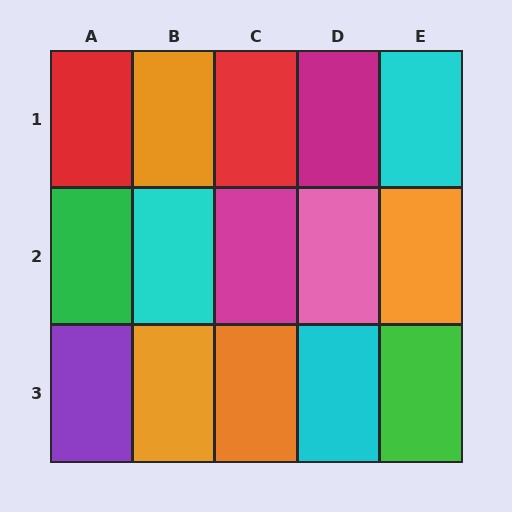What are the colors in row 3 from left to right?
Purple, orange, orange, cyan, green.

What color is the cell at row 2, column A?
Green.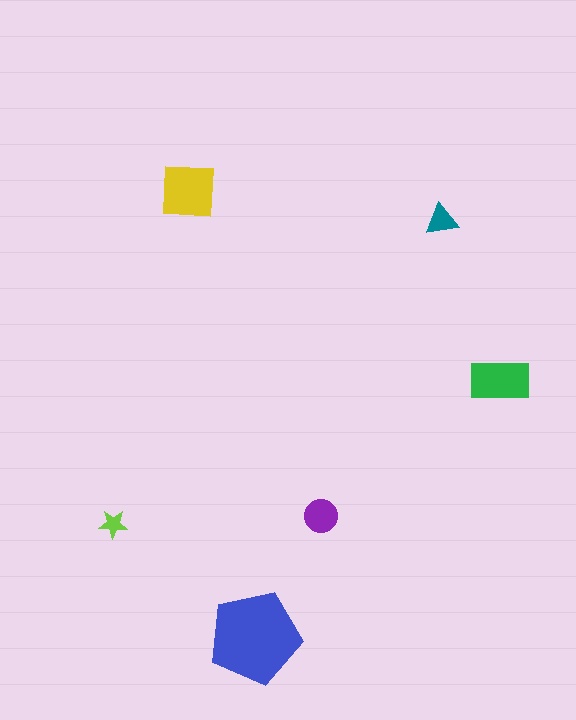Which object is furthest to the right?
The green rectangle is rightmost.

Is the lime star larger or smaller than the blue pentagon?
Smaller.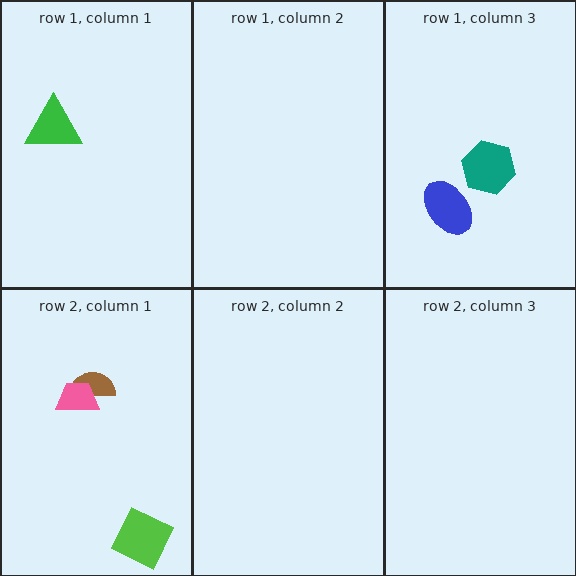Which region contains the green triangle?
The row 1, column 1 region.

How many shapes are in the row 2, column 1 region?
3.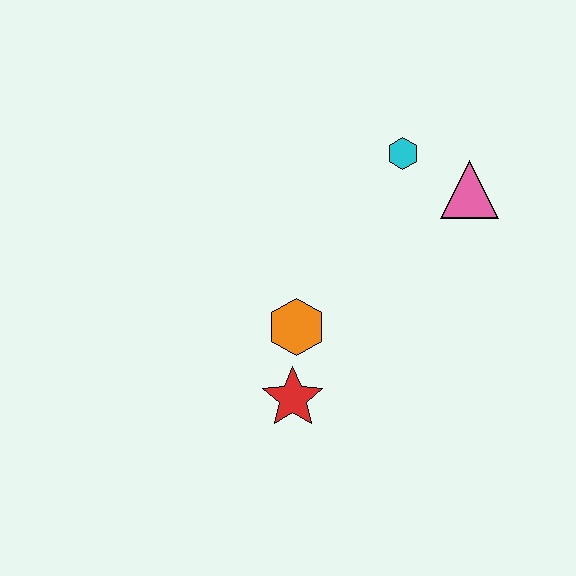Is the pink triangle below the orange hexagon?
No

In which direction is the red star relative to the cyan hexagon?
The red star is below the cyan hexagon.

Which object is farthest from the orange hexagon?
The pink triangle is farthest from the orange hexagon.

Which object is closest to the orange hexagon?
The red star is closest to the orange hexagon.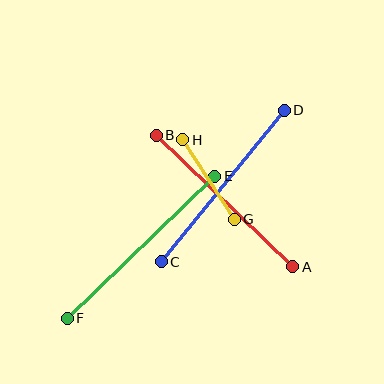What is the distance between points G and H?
The distance is approximately 95 pixels.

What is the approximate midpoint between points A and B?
The midpoint is at approximately (224, 201) pixels.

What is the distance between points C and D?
The distance is approximately 195 pixels.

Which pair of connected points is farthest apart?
Points E and F are farthest apart.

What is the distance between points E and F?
The distance is approximately 205 pixels.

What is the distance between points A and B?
The distance is approximately 190 pixels.